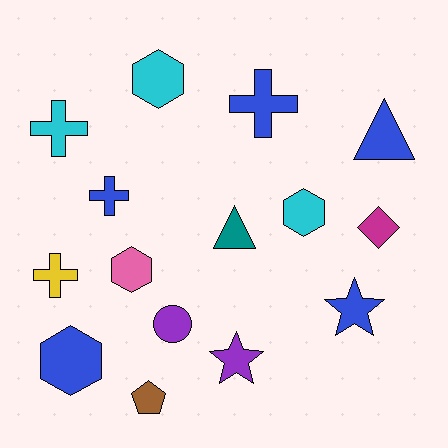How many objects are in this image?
There are 15 objects.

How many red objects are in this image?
There are no red objects.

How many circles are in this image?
There is 1 circle.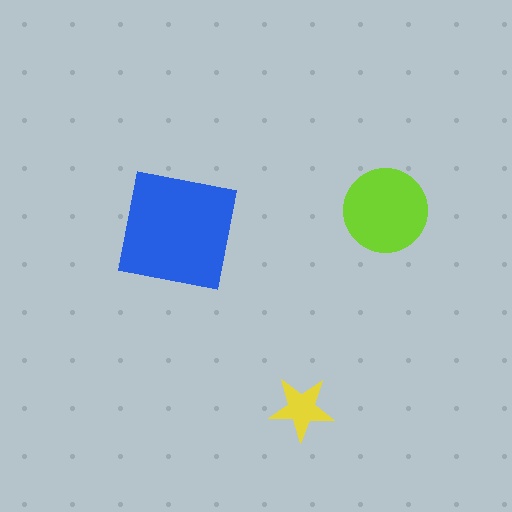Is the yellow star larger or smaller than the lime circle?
Smaller.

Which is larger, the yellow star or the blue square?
The blue square.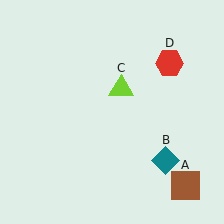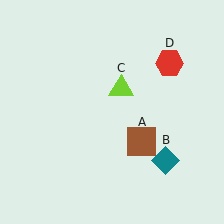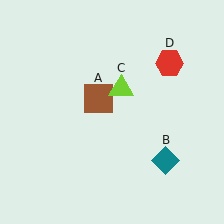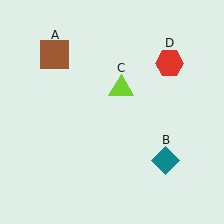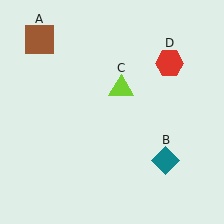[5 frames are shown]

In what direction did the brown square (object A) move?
The brown square (object A) moved up and to the left.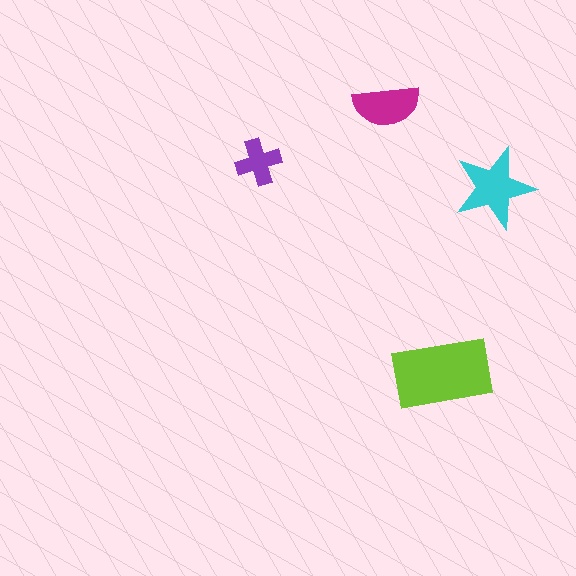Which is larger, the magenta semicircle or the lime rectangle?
The lime rectangle.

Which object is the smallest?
The purple cross.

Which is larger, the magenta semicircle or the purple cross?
The magenta semicircle.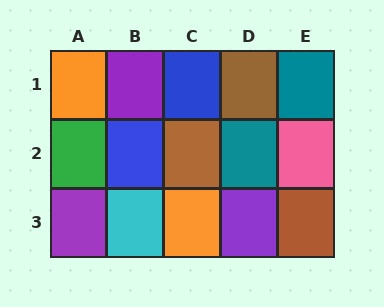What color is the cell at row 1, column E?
Teal.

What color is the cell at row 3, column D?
Purple.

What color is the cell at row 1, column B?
Purple.